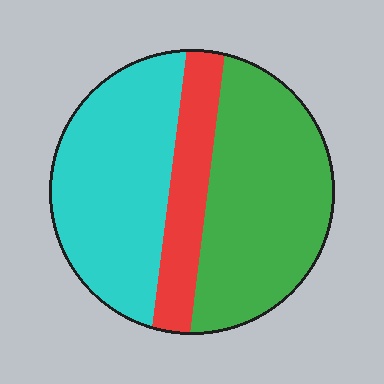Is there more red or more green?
Green.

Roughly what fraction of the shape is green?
Green takes up about two fifths (2/5) of the shape.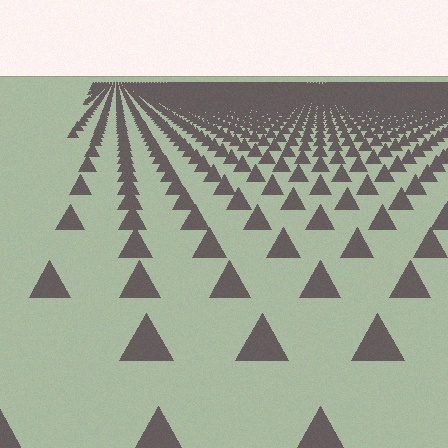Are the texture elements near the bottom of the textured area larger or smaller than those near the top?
Larger. Near the bottom, elements are closer to the viewer and appear at a bigger on-screen size.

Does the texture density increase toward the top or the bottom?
Density increases toward the top.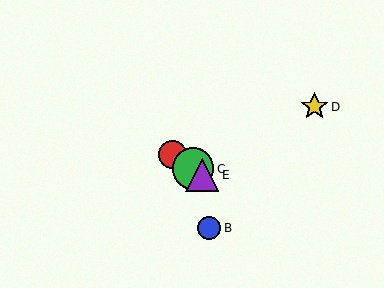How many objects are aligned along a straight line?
3 objects (A, C, E) are aligned along a straight line.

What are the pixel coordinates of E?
Object E is at (202, 175).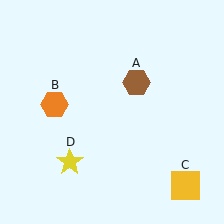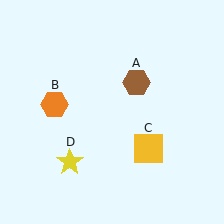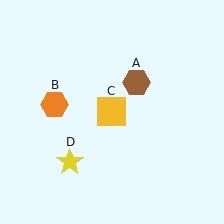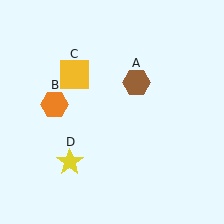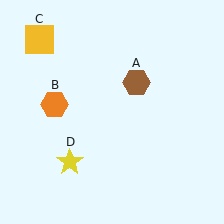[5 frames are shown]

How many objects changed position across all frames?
1 object changed position: yellow square (object C).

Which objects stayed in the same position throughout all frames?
Brown hexagon (object A) and orange hexagon (object B) and yellow star (object D) remained stationary.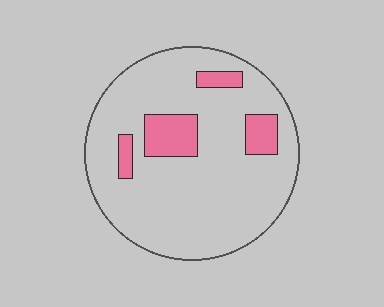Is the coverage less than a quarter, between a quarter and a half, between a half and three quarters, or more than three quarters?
Less than a quarter.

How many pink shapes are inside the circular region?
4.